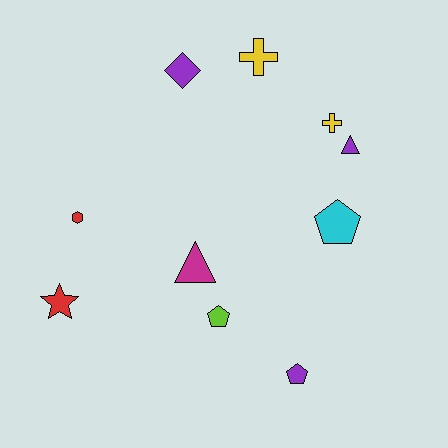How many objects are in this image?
There are 10 objects.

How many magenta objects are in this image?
There is 1 magenta object.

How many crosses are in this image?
There are 2 crosses.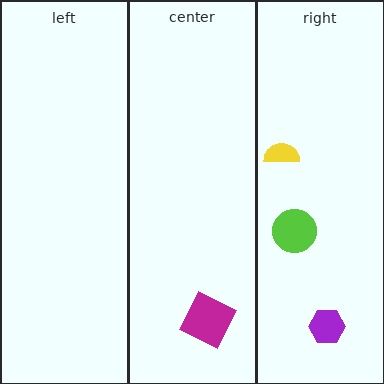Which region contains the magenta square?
The center region.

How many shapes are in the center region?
1.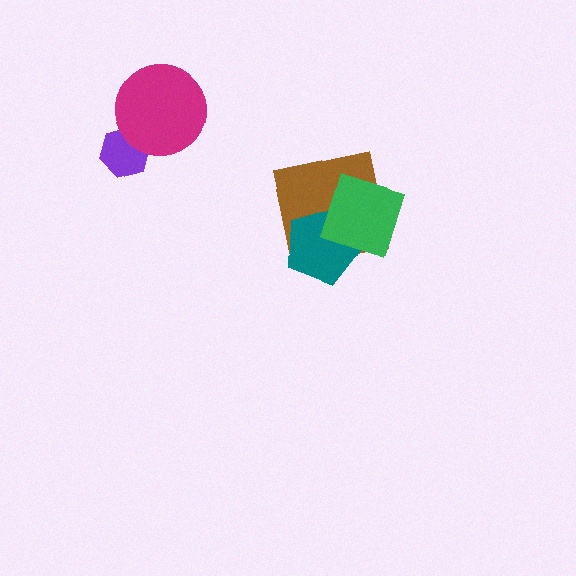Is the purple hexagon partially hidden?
Yes, it is partially covered by another shape.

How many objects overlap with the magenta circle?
1 object overlaps with the magenta circle.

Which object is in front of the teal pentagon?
The green square is in front of the teal pentagon.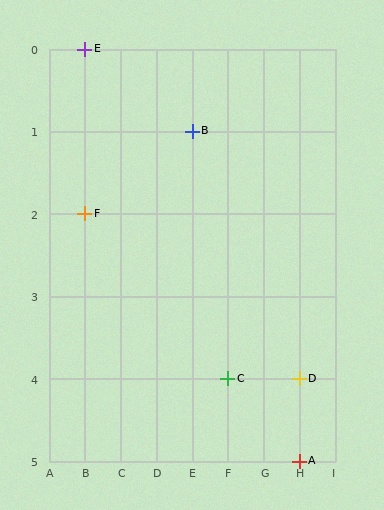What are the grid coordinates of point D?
Point D is at grid coordinates (H, 4).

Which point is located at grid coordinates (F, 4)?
Point C is at (F, 4).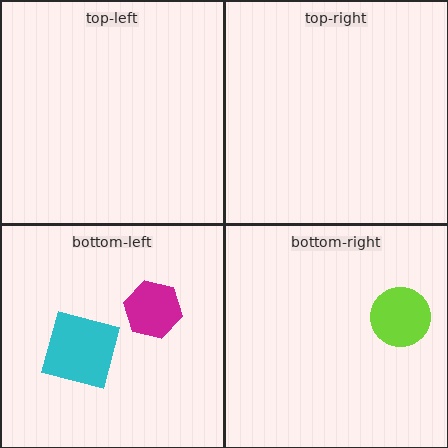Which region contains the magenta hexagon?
The bottom-left region.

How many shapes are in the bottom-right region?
1.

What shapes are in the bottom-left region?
The magenta hexagon, the cyan square.